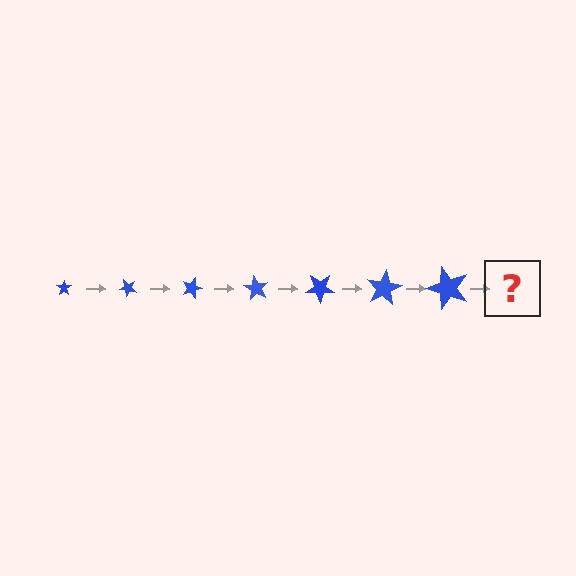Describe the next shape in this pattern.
It should be a star, larger than the previous one and rotated 315 degrees from the start.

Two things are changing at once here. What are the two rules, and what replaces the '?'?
The two rules are that the star grows larger each step and it rotates 45 degrees each step. The '?' should be a star, larger than the previous one and rotated 315 degrees from the start.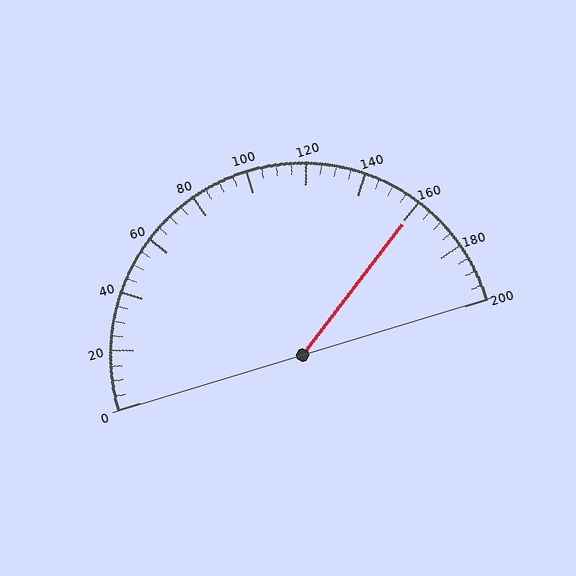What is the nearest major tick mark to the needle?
The nearest major tick mark is 160.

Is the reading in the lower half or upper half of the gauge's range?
The reading is in the upper half of the range (0 to 200).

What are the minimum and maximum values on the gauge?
The gauge ranges from 0 to 200.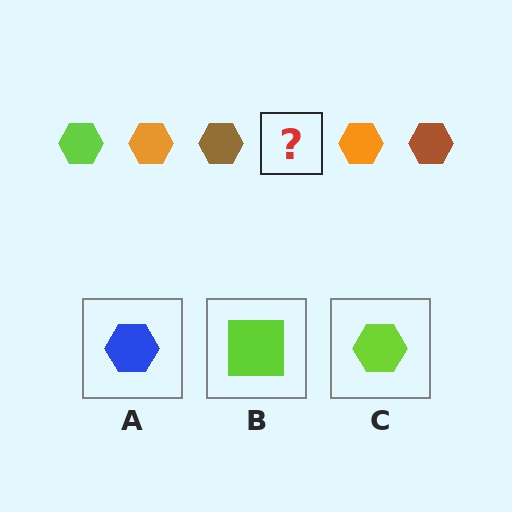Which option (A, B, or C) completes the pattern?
C.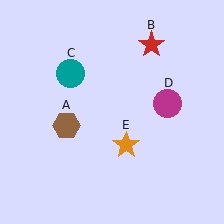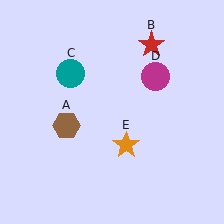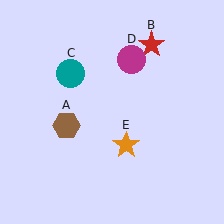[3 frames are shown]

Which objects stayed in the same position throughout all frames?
Brown hexagon (object A) and red star (object B) and teal circle (object C) and orange star (object E) remained stationary.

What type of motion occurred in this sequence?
The magenta circle (object D) rotated counterclockwise around the center of the scene.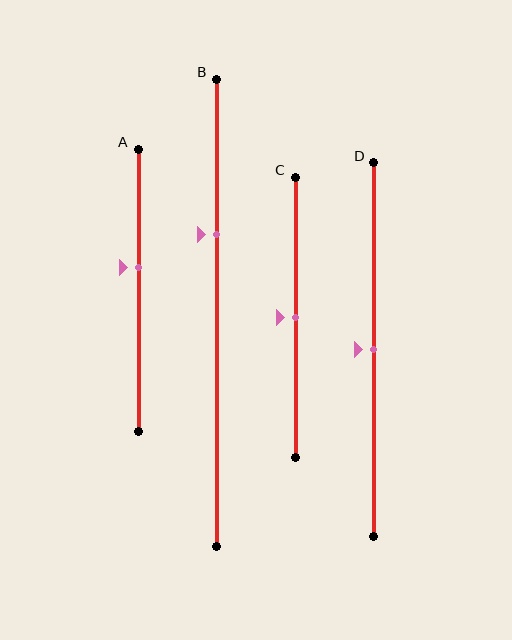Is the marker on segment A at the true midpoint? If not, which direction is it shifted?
No, the marker on segment A is shifted upward by about 8% of the segment length.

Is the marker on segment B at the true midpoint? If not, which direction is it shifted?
No, the marker on segment B is shifted upward by about 17% of the segment length.